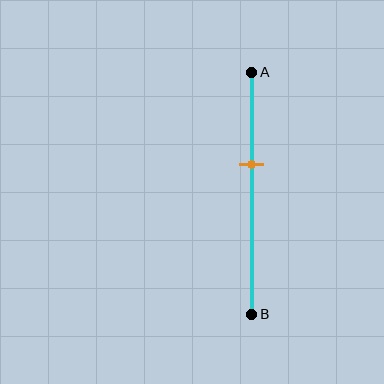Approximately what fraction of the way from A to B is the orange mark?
The orange mark is approximately 40% of the way from A to B.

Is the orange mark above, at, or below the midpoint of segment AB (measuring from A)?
The orange mark is above the midpoint of segment AB.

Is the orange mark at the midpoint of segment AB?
No, the mark is at about 40% from A, not at the 50% midpoint.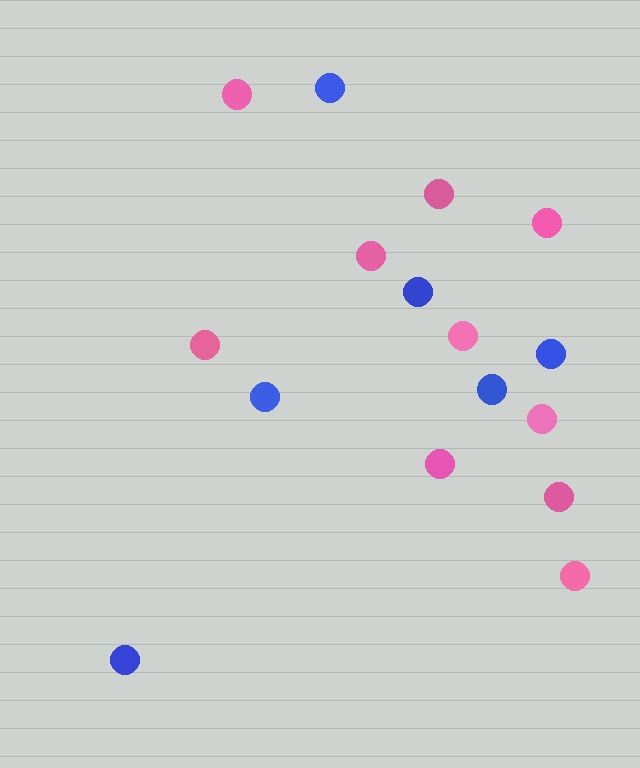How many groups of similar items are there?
There are 2 groups: one group of pink circles (10) and one group of blue circles (6).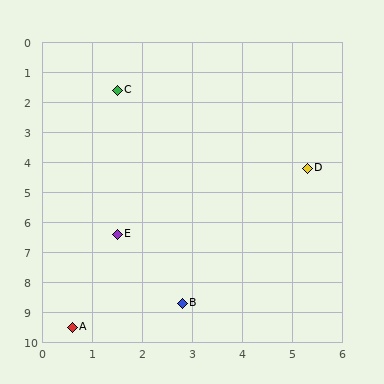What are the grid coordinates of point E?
Point E is at approximately (1.5, 6.4).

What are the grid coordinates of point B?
Point B is at approximately (2.8, 8.7).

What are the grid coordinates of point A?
Point A is at approximately (0.6, 9.5).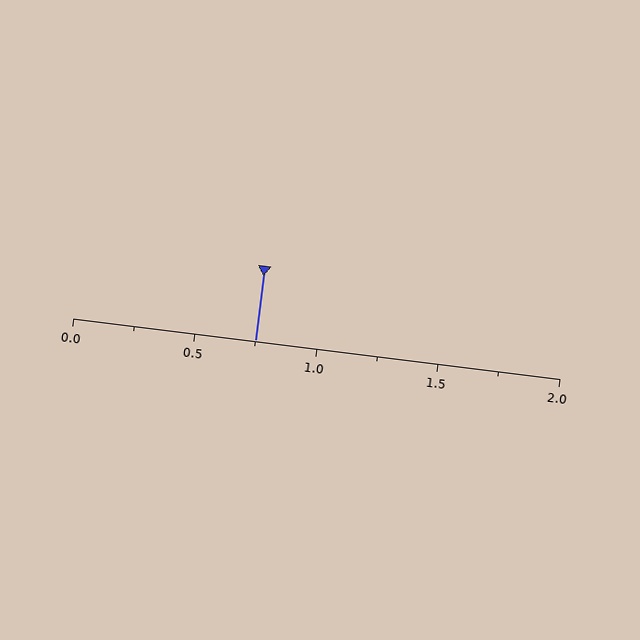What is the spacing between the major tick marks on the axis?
The major ticks are spaced 0.5 apart.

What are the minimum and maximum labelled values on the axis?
The axis runs from 0.0 to 2.0.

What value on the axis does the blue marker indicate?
The marker indicates approximately 0.75.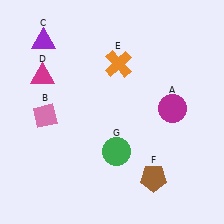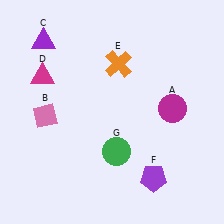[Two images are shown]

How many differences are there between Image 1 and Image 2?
There is 1 difference between the two images.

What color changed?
The pentagon (F) changed from brown in Image 1 to purple in Image 2.